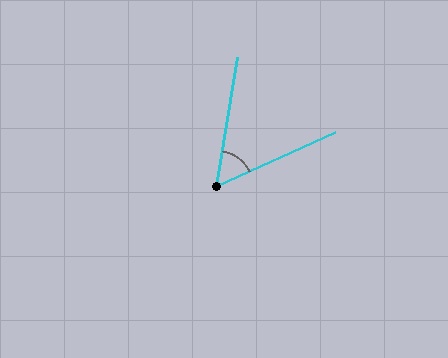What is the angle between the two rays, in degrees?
Approximately 56 degrees.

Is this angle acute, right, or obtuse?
It is acute.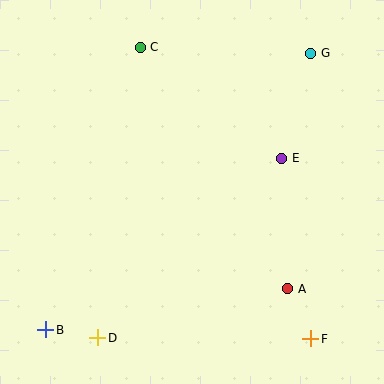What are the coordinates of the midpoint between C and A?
The midpoint between C and A is at (214, 168).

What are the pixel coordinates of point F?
Point F is at (311, 339).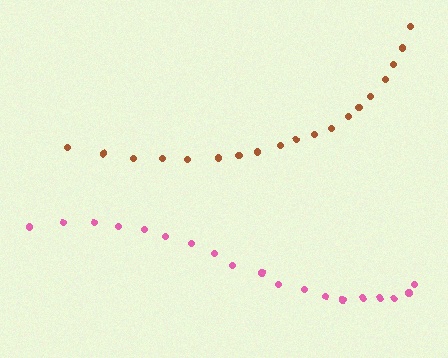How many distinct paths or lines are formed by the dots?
There are 2 distinct paths.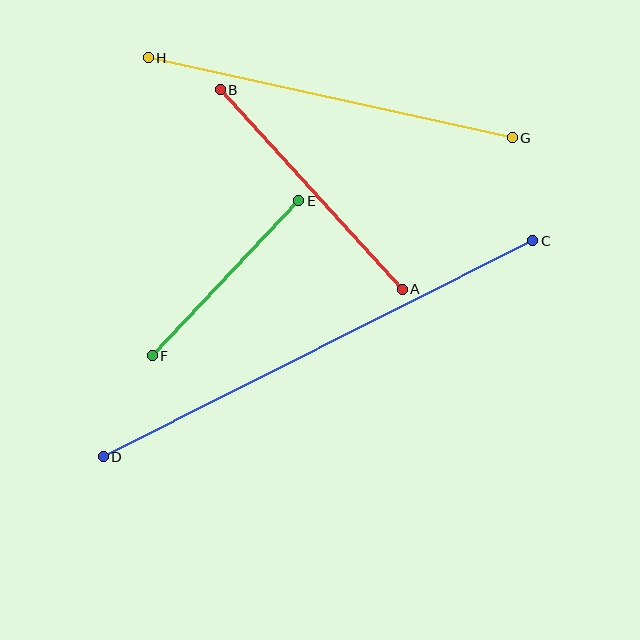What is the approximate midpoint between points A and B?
The midpoint is at approximately (311, 190) pixels.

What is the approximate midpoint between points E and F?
The midpoint is at approximately (226, 278) pixels.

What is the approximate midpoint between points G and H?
The midpoint is at approximately (330, 98) pixels.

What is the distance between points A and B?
The distance is approximately 270 pixels.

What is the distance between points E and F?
The distance is approximately 213 pixels.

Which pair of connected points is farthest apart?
Points C and D are farthest apart.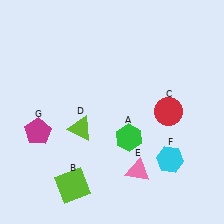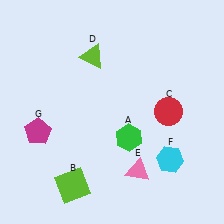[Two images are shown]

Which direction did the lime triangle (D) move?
The lime triangle (D) moved up.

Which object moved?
The lime triangle (D) moved up.